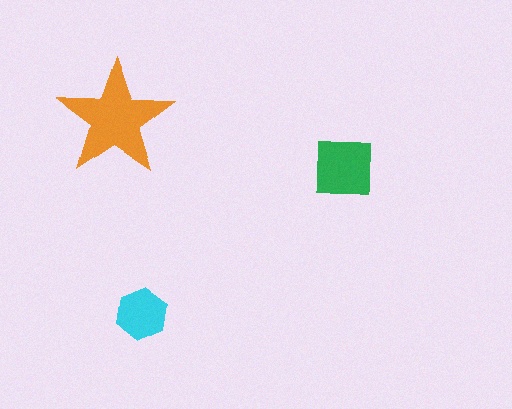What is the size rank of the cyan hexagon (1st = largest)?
3rd.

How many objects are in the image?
There are 3 objects in the image.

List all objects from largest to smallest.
The orange star, the green square, the cyan hexagon.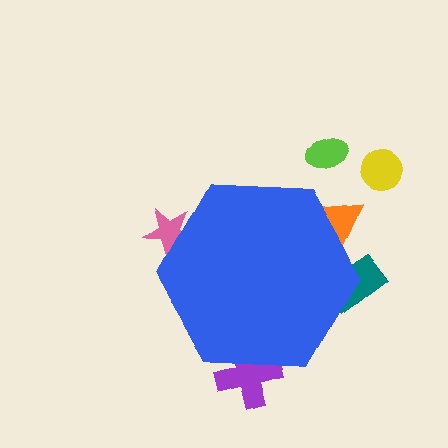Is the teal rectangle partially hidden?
Yes, the teal rectangle is partially hidden behind the blue hexagon.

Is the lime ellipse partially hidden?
No, the lime ellipse is fully visible.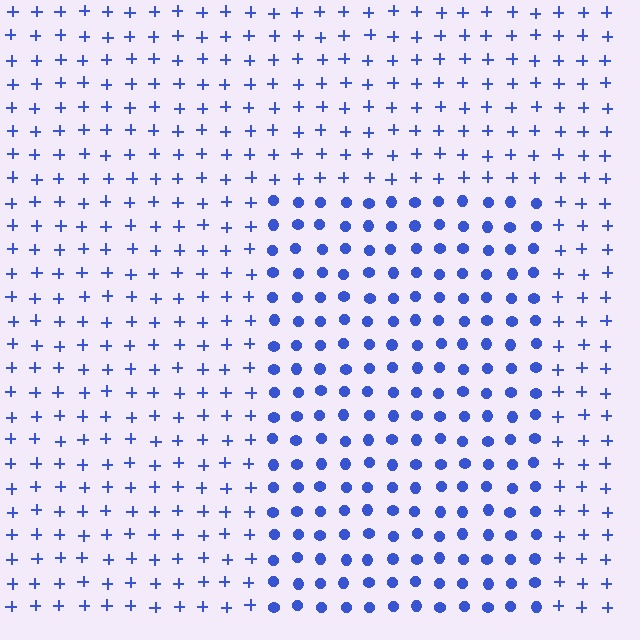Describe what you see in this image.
The image is filled with small blue elements arranged in a uniform grid. A rectangle-shaped region contains circles, while the surrounding area contains plus signs. The boundary is defined purely by the change in element shape.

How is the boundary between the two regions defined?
The boundary is defined by a change in element shape: circles inside vs. plus signs outside. All elements share the same color and spacing.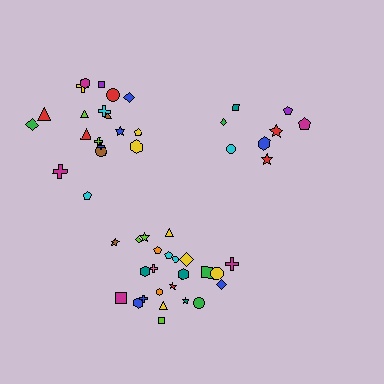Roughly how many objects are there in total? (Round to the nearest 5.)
Roughly 50 objects in total.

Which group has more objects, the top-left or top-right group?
The top-left group.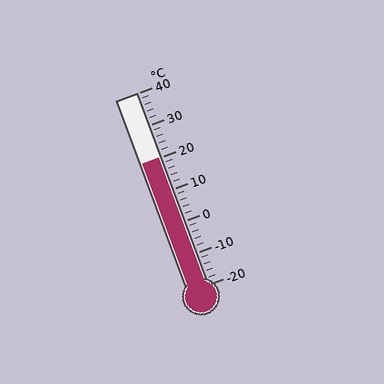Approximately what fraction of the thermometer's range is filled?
The thermometer is filled to approximately 65% of its range.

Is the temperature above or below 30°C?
The temperature is below 30°C.